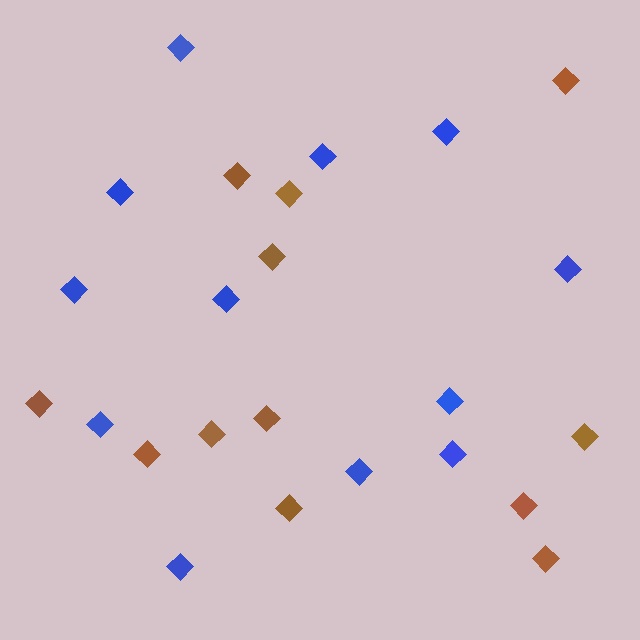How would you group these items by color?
There are 2 groups: one group of blue diamonds (12) and one group of brown diamonds (12).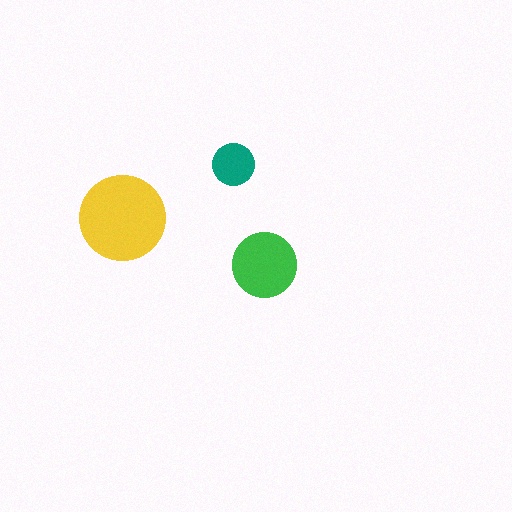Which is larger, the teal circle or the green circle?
The green one.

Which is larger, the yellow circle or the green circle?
The yellow one.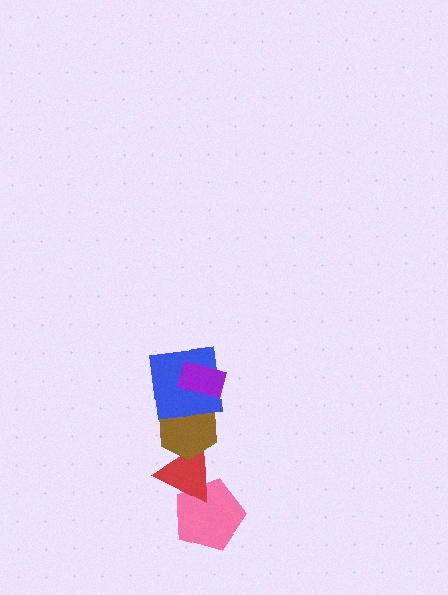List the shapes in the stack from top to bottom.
From top to bottom: the purple rectangle, the blue square, the brown hexagon, the red triangle, the pink pentagon.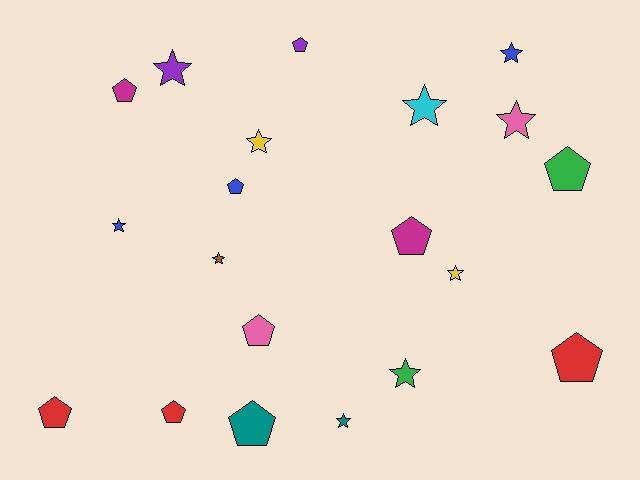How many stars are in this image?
There are 10 stars.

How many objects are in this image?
There are 20 objects.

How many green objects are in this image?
There are 2 green objects.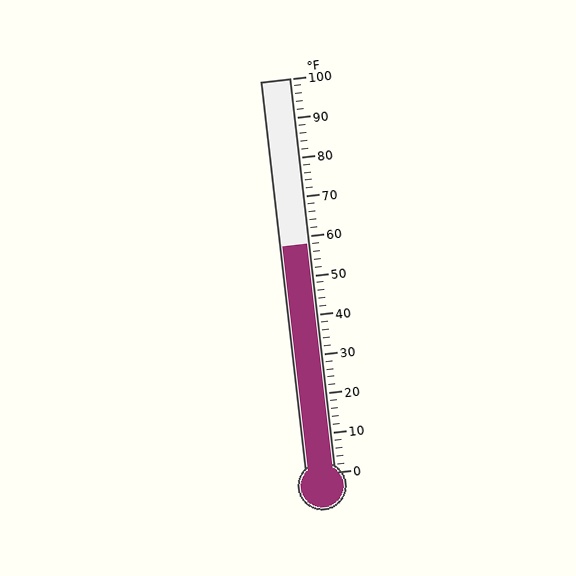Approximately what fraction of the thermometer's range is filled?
The thermometer is filled to approximately 60% of its range.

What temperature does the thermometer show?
The thermometer shows approximately 58°F.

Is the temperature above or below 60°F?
The temperature is below 60°F.